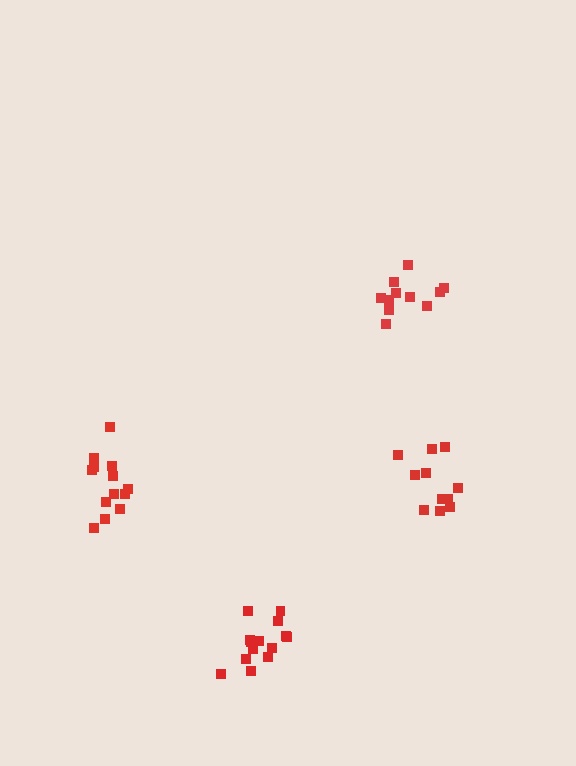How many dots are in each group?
Group 1: 15 dots, Group 2: 13 dots, Group 3: 11 dots, Group 4: 11 dots (50 total).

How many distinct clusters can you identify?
There are 4 distinct clusters.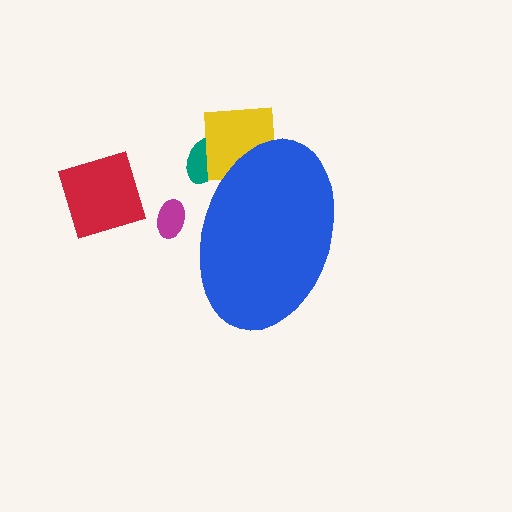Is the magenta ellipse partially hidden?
Yes, the magenta ellipse is partially hidden behind the blue ellipse.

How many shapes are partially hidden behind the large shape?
3 shapes are partially hidden.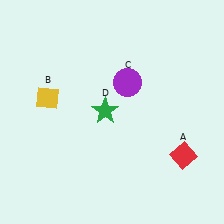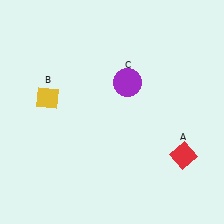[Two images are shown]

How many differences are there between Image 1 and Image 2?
There is 1 difference between the two images.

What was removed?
The green star (D) was removed in Image 2.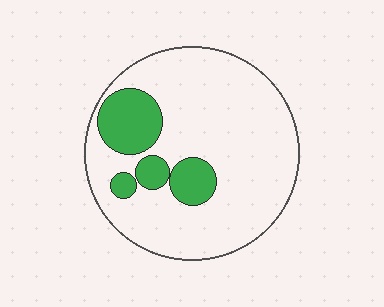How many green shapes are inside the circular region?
4.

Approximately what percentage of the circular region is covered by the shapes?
Approximately 20%.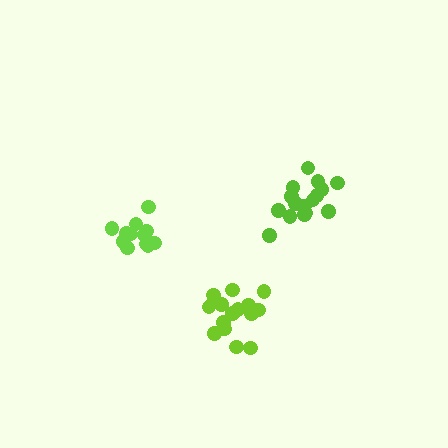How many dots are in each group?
Group 1: 16 dots, Group 2: 16 dots, Group 3: 13 dots (45 total).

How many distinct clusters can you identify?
There are 3 distinct clusters.